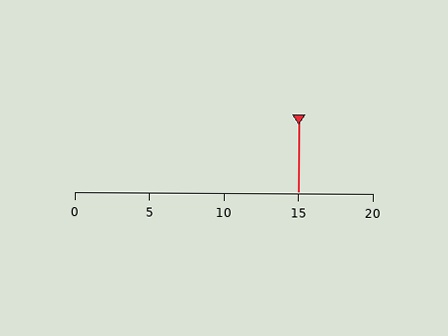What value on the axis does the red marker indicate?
The marker indicates approximately 15.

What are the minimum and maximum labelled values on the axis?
The axis runs from 0 to 20.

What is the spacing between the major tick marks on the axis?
The major ticks are spaced 5 apart.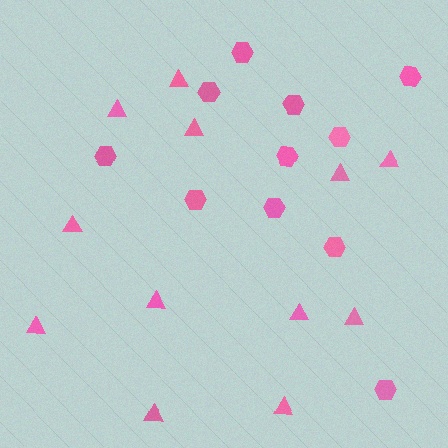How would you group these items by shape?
There are 2 groups: one group of triangles (12) and one group of hexagons (11).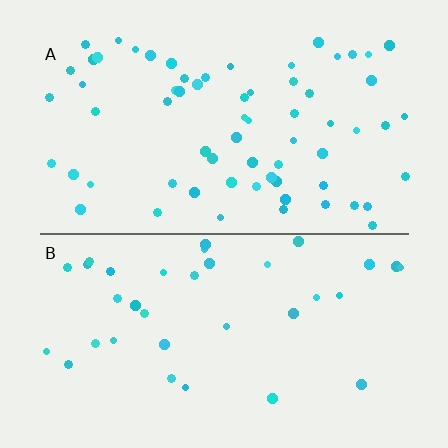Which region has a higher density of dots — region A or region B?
A (the top).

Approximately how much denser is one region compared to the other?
Approximately 1.9× — region A over region B.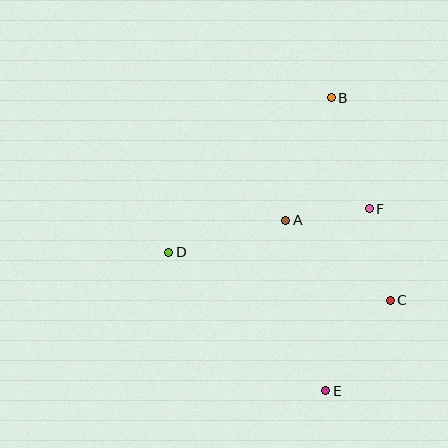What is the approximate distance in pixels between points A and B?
The distance between A and B is approximately 131 pixels.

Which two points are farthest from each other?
Points B and E are farthest from each other.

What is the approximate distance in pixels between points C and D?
The distance between C and D is approximately 227 pixels.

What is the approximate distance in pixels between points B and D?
The distance between B and D is approximately 224 pixels.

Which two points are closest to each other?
Points A and F are closest to each other.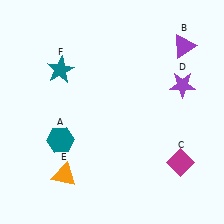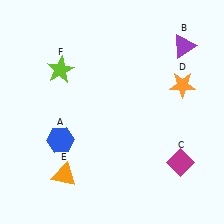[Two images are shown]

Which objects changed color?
A changed from teal to blue. D changed from purple to orange. F changed from teal to lime.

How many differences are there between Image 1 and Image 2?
There are 3 differences between the two images.